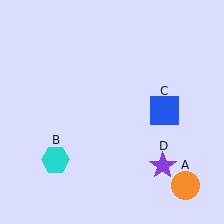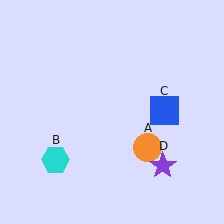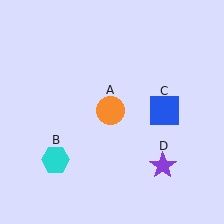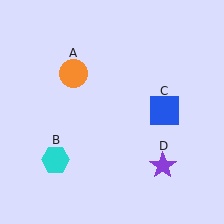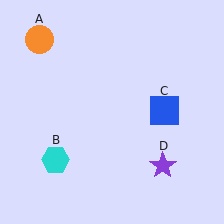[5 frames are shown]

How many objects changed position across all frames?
1 object changed position: orange circle (object A).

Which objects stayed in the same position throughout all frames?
Cyan hexagon (object B) and blue square (object C) and purple star (object D) remained stationary.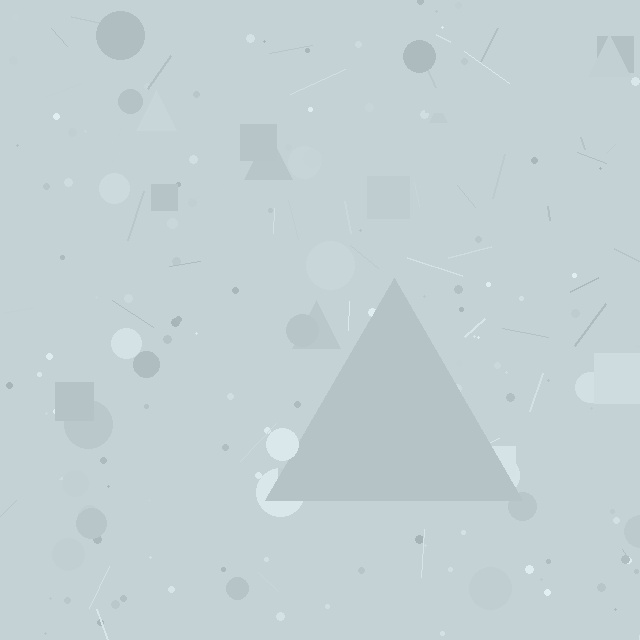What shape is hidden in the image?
A triangle is hidden in the image.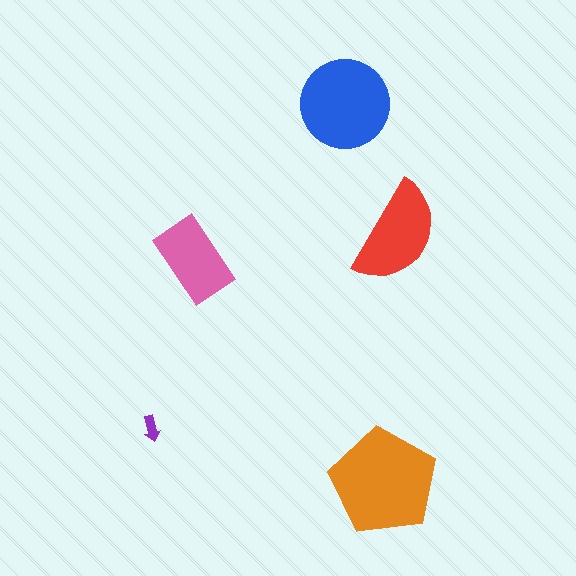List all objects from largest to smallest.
The orange pentagon, the blue circle, the red semicircle, the pink rectangle, the purple arrow.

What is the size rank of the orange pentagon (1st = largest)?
1st.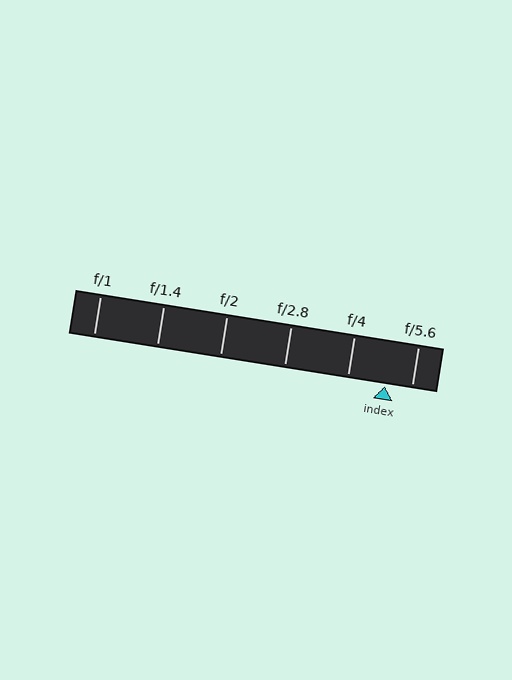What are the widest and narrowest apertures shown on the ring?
The widest aperture shown is f/1 and the narrowest is f/5.6.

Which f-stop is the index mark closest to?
The index mark is closest to f/5.6.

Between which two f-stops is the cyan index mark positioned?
The index mark is between f/4 and f/5.6.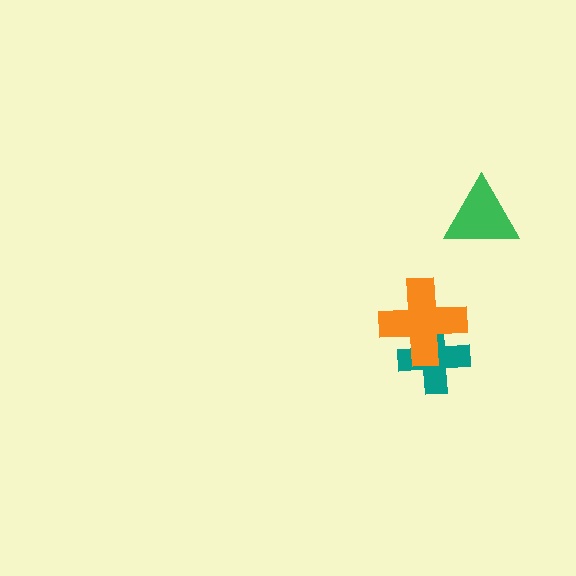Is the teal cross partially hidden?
Yes, it is partially covered by another shape.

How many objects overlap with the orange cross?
1 object overlaps with the orange cross.